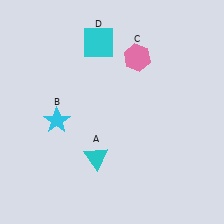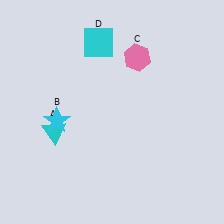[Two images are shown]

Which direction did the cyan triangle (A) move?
The cyan triangle (A) moved left.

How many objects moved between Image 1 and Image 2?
1 object moved between the two images.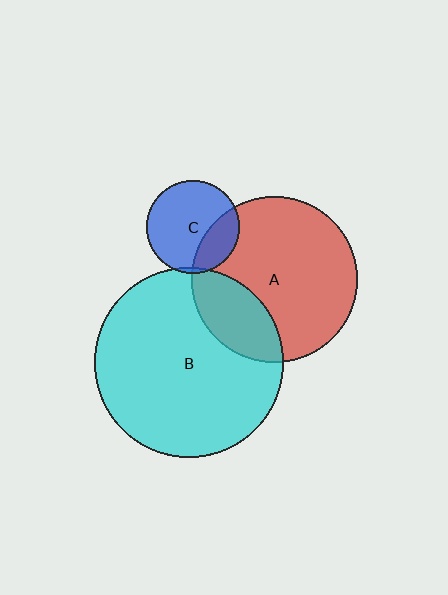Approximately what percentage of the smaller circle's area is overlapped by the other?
Approximately 25%.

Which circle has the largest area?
Circle B (cyan).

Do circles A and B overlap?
Yes.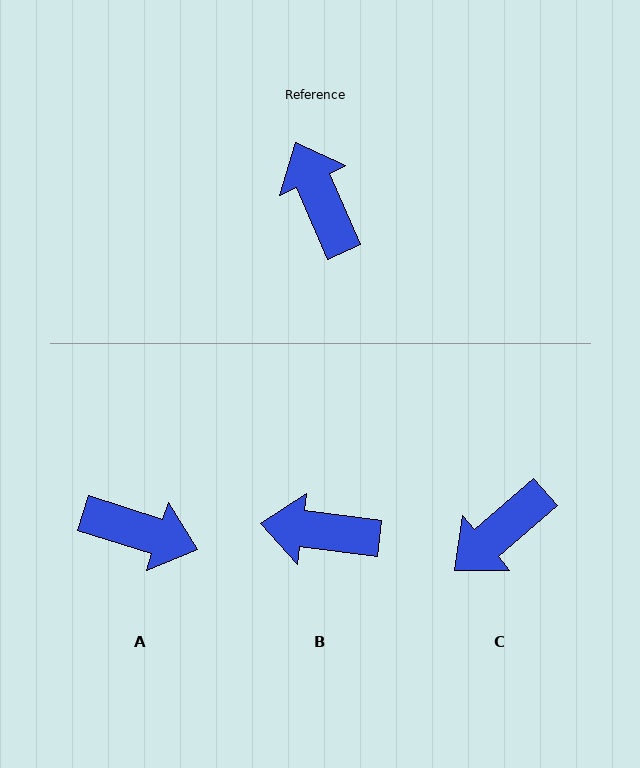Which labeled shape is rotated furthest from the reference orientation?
A, about 131 degrees away.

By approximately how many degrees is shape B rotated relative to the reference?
Approximately 59 degrees counter-clockwise.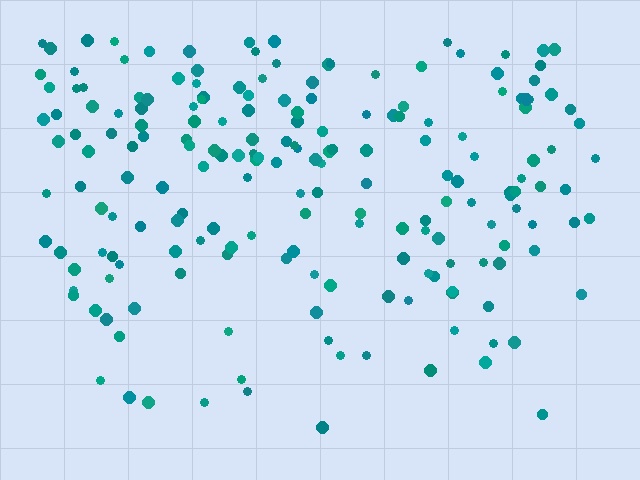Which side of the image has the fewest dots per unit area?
The bottom.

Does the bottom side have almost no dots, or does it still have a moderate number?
Still a moderate number, just noticeably fewer than the top.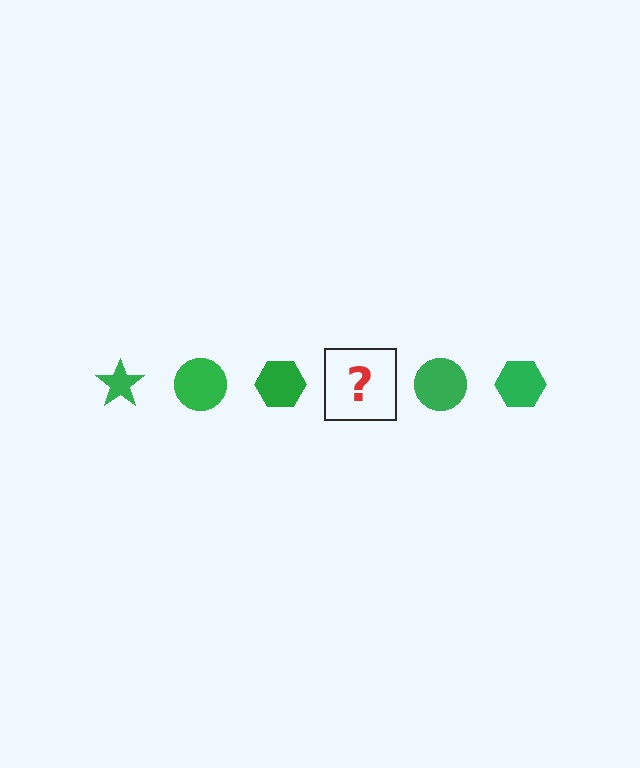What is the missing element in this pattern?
The missing element is a green star.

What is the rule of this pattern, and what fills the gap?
The rule is that the pattern cycles through star, circle, hexagon shapes in green. The gap should be filled with a green star.